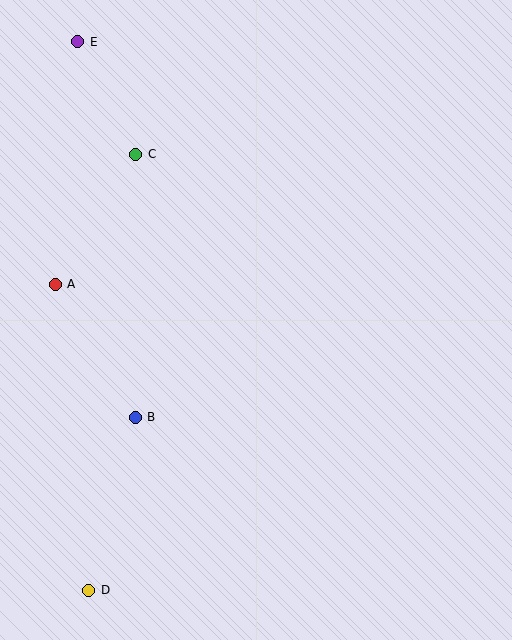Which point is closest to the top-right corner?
Point C is closest to the top-right corner.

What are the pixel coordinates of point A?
Point A is at (55, 284).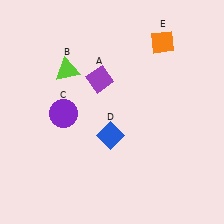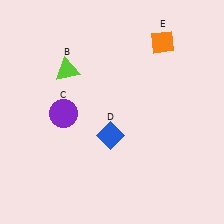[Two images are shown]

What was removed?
The purple diamond (A) was removed in Image 2.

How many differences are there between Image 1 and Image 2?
There is 1 difference between the two images.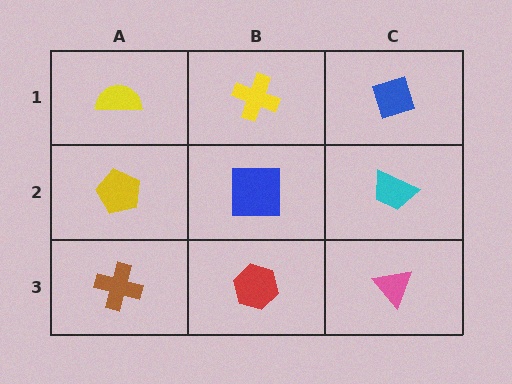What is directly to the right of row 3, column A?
A red hexagon.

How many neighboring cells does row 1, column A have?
2.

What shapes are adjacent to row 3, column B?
A blue square (row 2, column B), a brown cross (row 3, column A), a pink triangle (row 3, column C).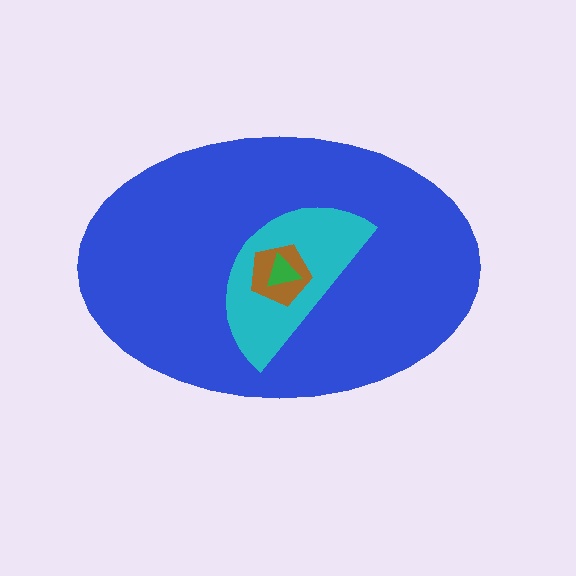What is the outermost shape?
The blue ellipse.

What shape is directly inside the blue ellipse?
The cyan semicircle.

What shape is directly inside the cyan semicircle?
The brown pentagon.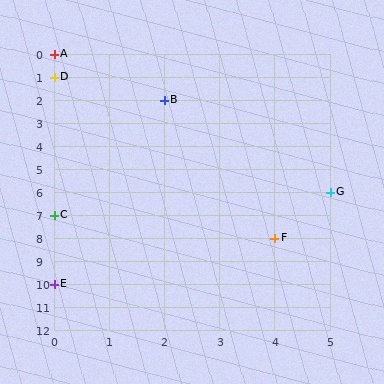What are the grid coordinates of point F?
Point F is at grid coordinates (4, 8).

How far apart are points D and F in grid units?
Points D and F are 4 columns and 7 rows apart (about 8.1 grid units diagonally).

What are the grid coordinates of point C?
Point C is at grid coordinates (0, 7).